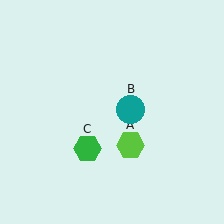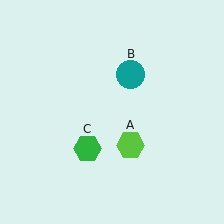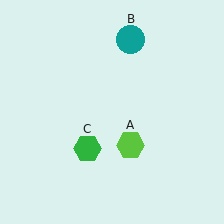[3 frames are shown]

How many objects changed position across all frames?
1 object changed position: teal circle (object B).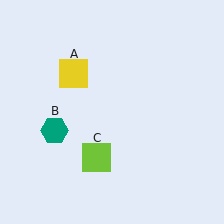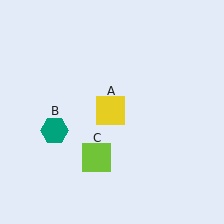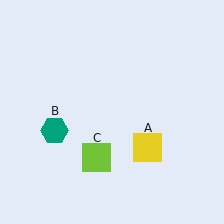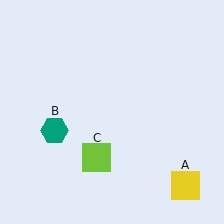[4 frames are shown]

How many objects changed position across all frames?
1 object changed position: yellow square (object A).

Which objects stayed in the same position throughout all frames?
Teal hexagon (object B) and lime square (object C) remained stationary.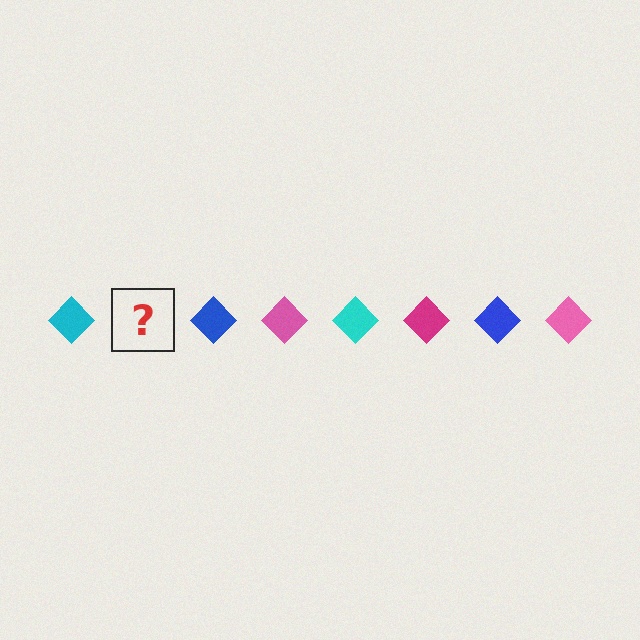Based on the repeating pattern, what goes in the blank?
The blank should be a magenta diamond.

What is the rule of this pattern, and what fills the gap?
The rule is that the pattern cycles through cyan, magenta, blue, pink diamonds. The gap should be filled with a magenta diamond.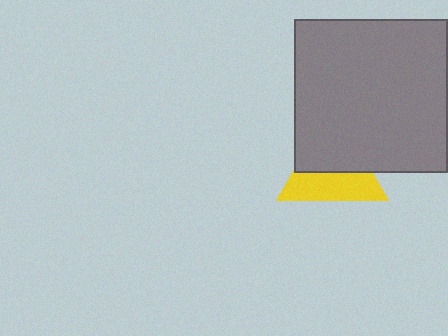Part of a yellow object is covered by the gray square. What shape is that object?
It is a triangle.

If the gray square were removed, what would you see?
You would see the complete yellow triangle.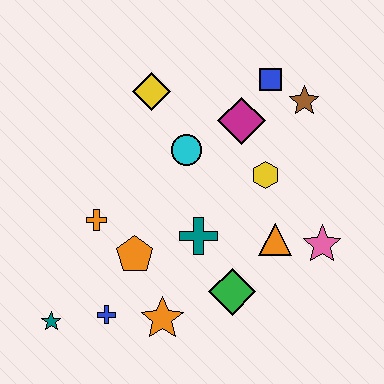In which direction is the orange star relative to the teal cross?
The orange star is below the teal cross.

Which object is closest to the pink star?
The orange triangle is closest to the pink star.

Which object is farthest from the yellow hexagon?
The teal star is farthest from the yellow hexagon.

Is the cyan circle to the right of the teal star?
Yes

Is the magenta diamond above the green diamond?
Yes